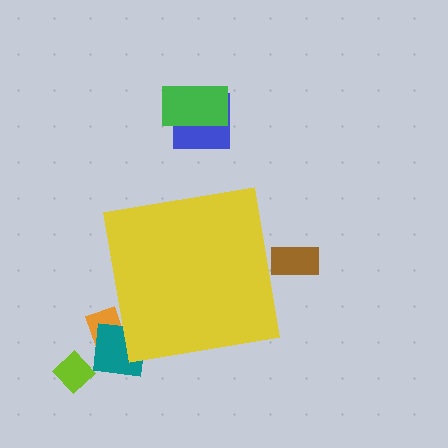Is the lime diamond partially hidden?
No, the lime diamond is fully visible.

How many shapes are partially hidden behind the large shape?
3 shapes are partially hidden.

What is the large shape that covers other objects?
A yellow square.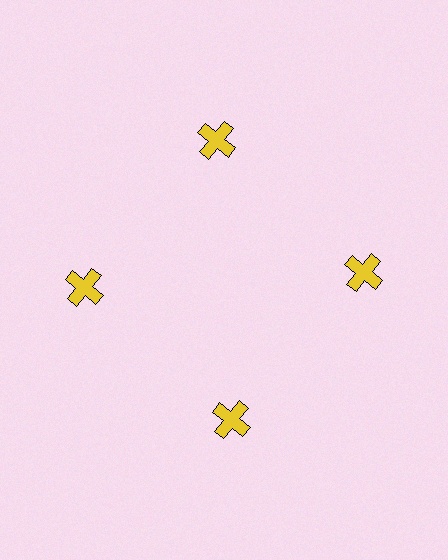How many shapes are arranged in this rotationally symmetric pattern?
There are 4 shapes, arranged in 4 groups of 1.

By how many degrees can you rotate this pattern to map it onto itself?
The pattern maps onto itself every 90 degrees of rotation.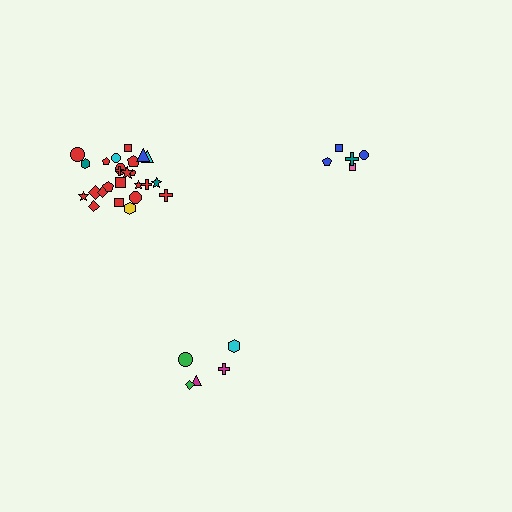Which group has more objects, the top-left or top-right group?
The top-left group.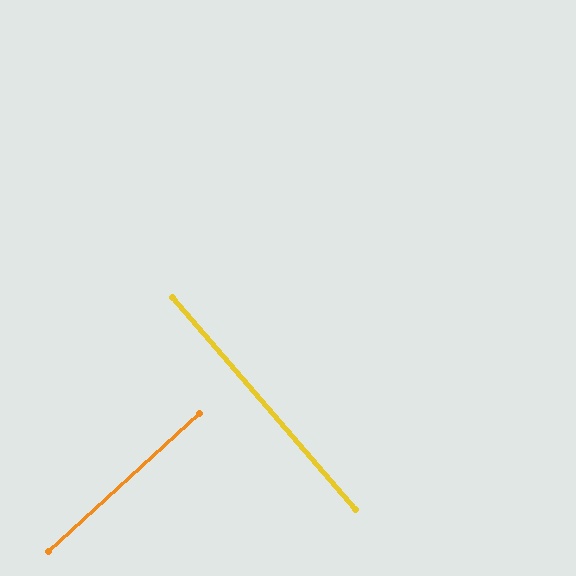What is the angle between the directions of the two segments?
Approximately 88 degrees.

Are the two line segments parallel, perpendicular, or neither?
Perpendicular — they meet at approximately 88°.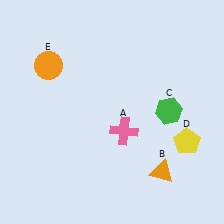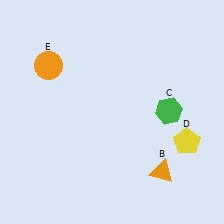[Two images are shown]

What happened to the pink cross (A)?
The pink cross (A) was removed in Image 2. It was in the bottom-right area of Image 1.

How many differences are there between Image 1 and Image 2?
There is 1 difference between the two images.